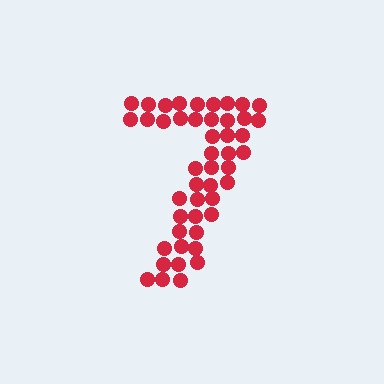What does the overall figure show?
The overall figure shows the digit 7.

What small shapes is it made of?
It is made of small circles.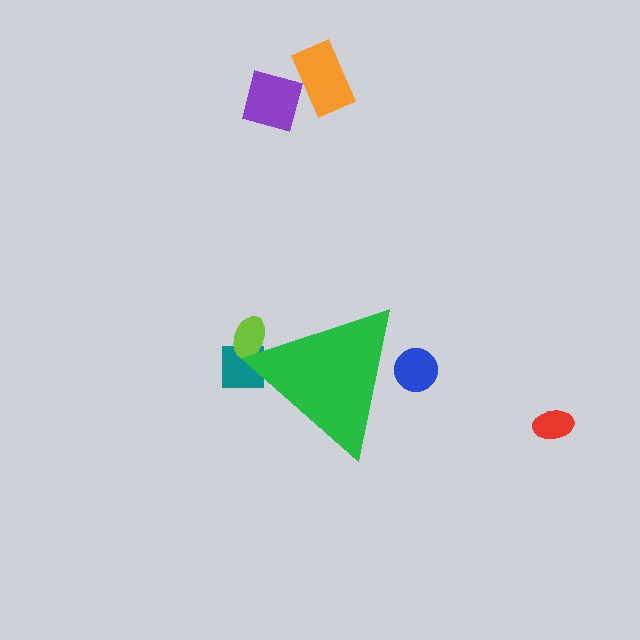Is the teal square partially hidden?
Yes, the teal square is partially hidden behind the green triangle.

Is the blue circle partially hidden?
Yes, the blue circle is partially hidden behind the green triangle.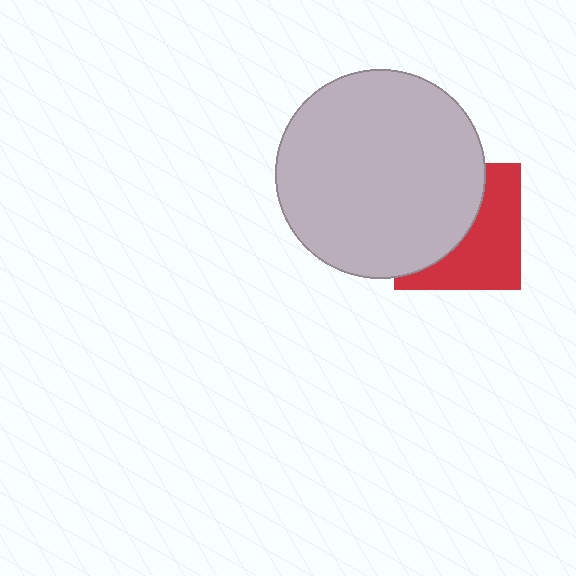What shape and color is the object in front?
The object in front is a light gray circle.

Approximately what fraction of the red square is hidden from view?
Roughly 51% of the red square is hidden behind the light gray circle.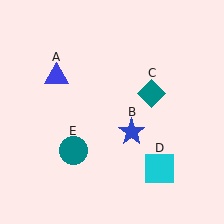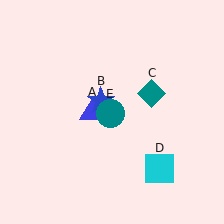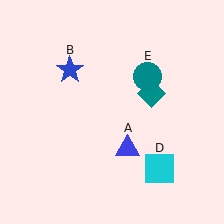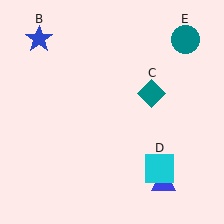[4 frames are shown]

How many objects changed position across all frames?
3 objects changed position: blue triangle (object A), blue star (object B), teal circle (object E).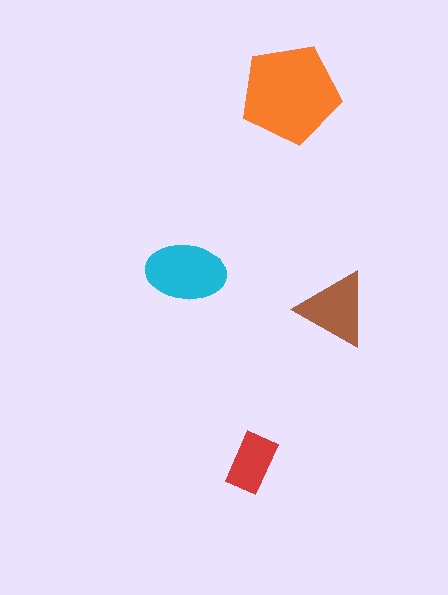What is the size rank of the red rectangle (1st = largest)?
4th.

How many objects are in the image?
There are 4 objects in the image.